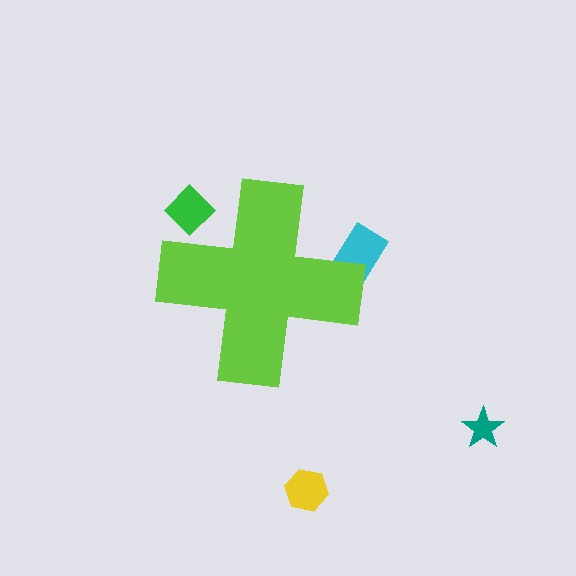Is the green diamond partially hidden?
Yes, the green diamond is partially hidden behind the lime cross.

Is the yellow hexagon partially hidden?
No, the yellow hexagon is fully visible.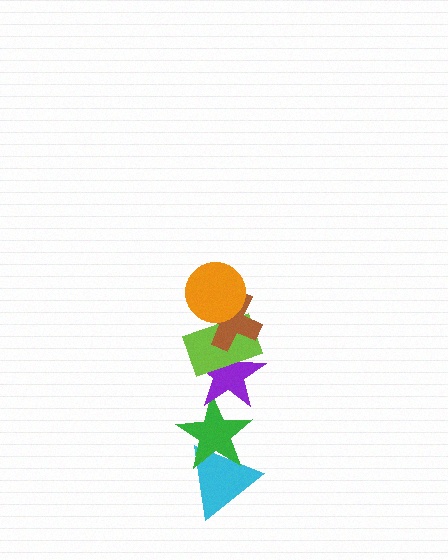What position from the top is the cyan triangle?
The cyan triangle is 6th from the top.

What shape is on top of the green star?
The purple star is on top of the green star.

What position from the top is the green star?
The green star is 5th from the top.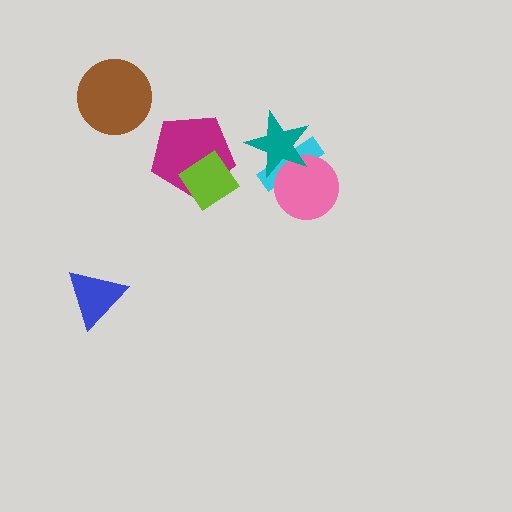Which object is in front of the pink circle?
The teal star is in front of the pink circle.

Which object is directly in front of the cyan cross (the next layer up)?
The pink circle is directly in front of the cyan cross.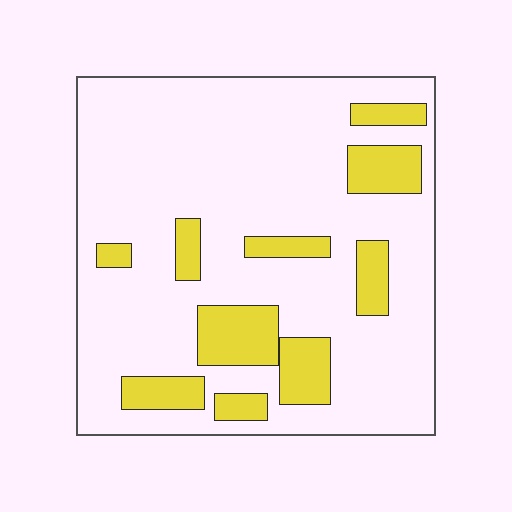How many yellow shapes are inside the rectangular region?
10.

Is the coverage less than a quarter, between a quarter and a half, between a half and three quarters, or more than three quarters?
Less than a quarter.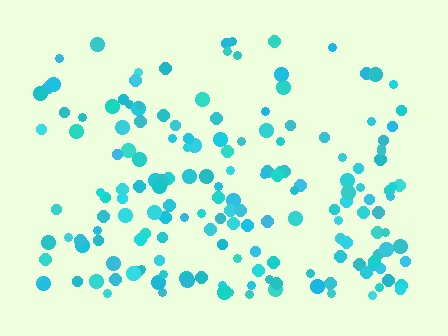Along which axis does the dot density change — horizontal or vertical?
Vertical.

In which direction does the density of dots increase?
From top to bottom, with the bottom side densest.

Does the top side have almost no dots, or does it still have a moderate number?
Still a moderate number, just noticeably fewer than the bottom.